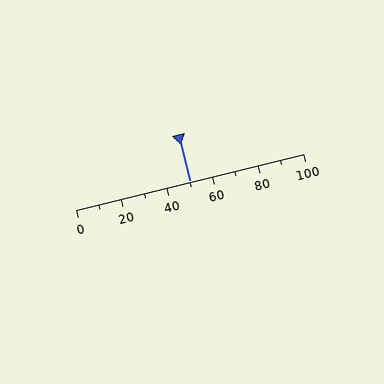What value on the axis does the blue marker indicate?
The marker indicates approximately 50.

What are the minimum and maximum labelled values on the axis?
The axis runs from 0 to 100.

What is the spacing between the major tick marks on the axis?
The major ticks are spaced 20 apart.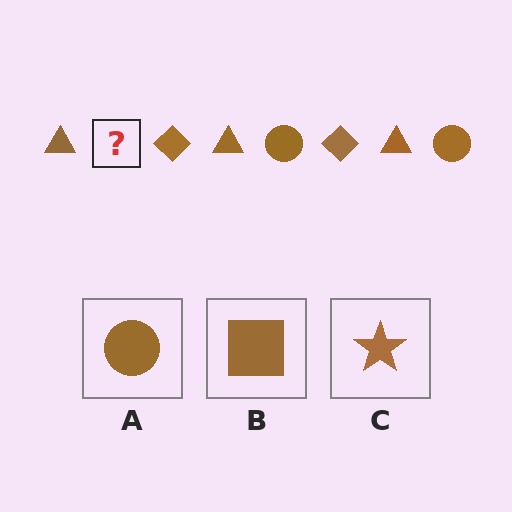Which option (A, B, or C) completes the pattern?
A.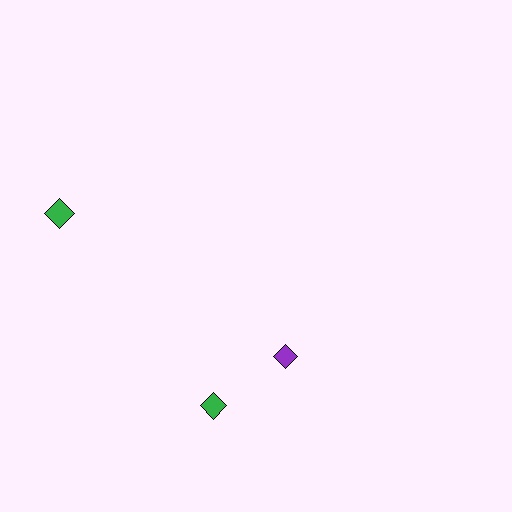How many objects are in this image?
There are 3 objects.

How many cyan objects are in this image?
There are no cyan objects.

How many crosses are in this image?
There are no crosses.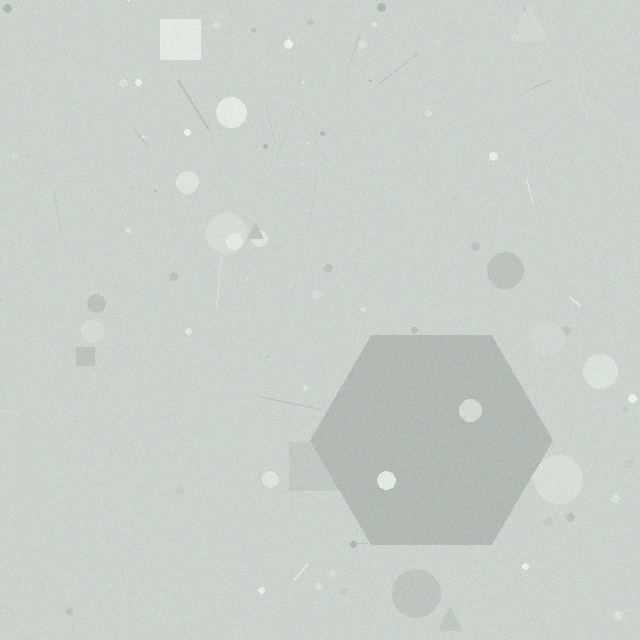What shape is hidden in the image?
A hexagon is hidden in the image.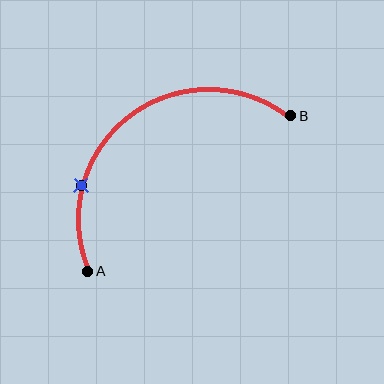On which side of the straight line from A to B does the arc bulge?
The arc bulges above and to the left of the straight line connecting A and B.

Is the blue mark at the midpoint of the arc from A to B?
No. The blue mark lies on the arc but is closer to endpoint A. The arc midpoint would be at the point on the curve equidistant along the arc from both A and B.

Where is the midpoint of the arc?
The arc midpoint is the point on the curve farthest from the straight line joining A and B. It sits above and to the left of that line.